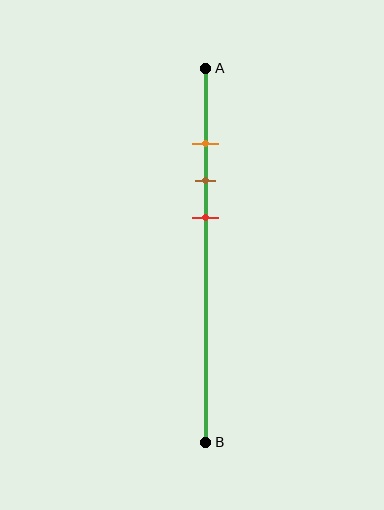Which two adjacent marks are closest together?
The orange and brown marks are the closest adjacent pair.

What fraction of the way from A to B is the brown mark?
The brown mark is approximately 30% (0.3) of the way from A to B.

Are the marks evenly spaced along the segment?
Yes, the marks are approximately evenly spaced.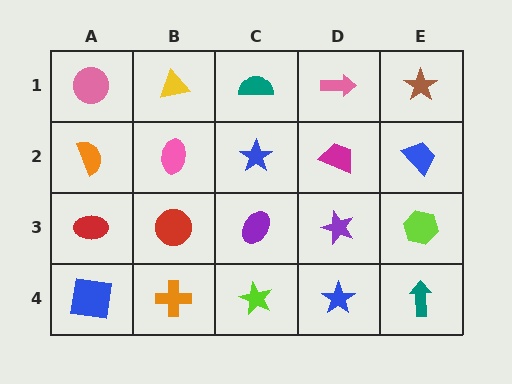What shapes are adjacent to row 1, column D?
A magenta trapezoid (row 2, column D), a teal semicircle (row 1, column C), a brown star (row 1, column E).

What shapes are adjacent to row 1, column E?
A blue trapezoid (row 2, column E), a pink arrow (row 1, column D).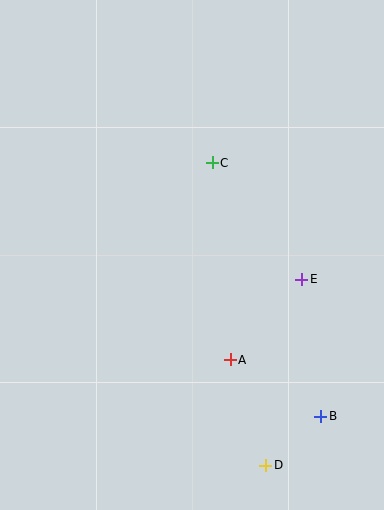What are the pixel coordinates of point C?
Point C is at (212, 163).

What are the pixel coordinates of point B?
Point B is at (321, 416).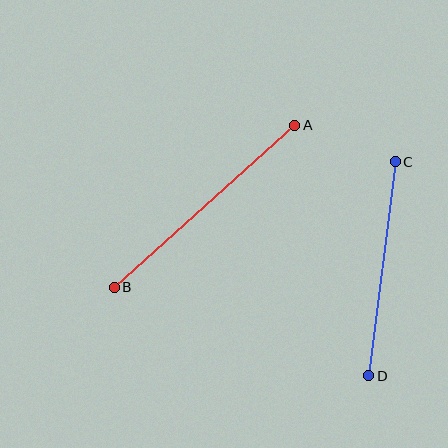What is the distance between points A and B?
The distance is approximately 243 pixels.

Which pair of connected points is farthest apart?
Points A and B are farthest apart.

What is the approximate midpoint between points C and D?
The midpoint is at approximately (382, 269) pixels.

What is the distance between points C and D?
The distance is approximately 216 pixels.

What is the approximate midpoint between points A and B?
The midpoint is at approximately (204, 206) pixels.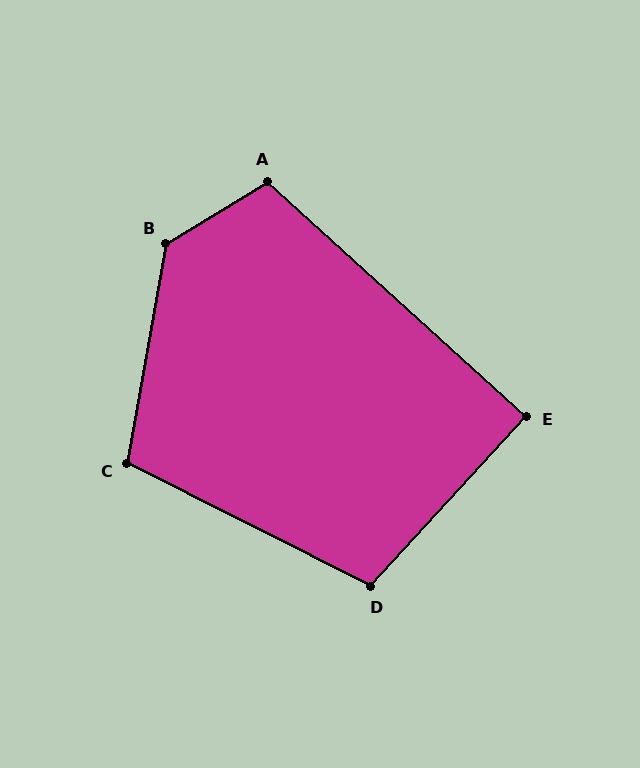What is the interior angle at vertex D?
Approximately 106 degrees (obtuse).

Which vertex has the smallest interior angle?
E, at approximately 90 degrees.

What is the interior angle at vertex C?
Approximately 107 degrees (obtuse).